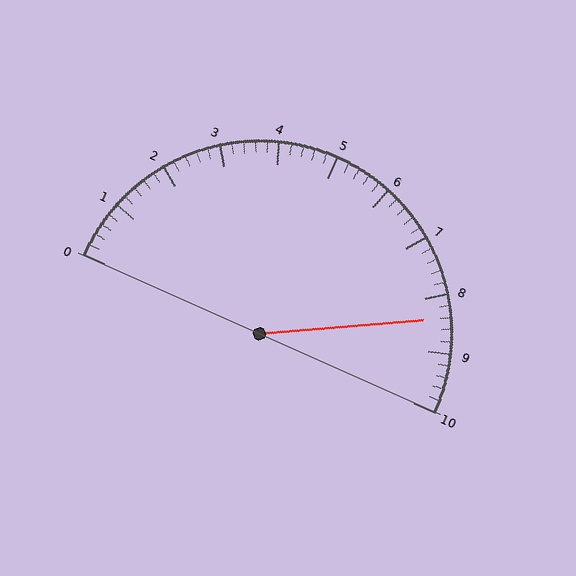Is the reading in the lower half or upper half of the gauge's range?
The reading is in the upper half of the range (0 to 10).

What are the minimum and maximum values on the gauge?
The gauge ranges from 0 to 10.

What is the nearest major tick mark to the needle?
The nearest major tick mark is 8.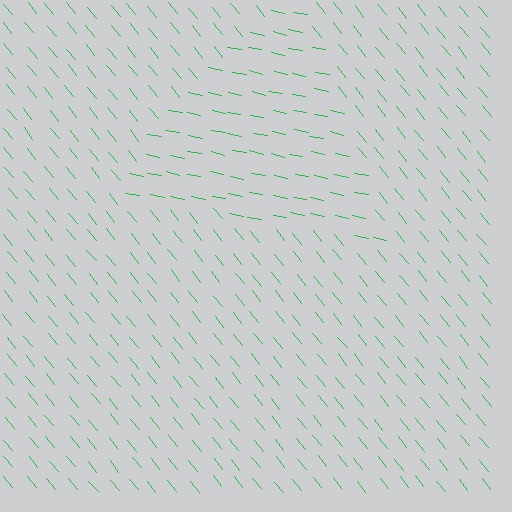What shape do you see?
I see a triangle.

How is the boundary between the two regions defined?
The boundary is defined purely by a change in line orientation (approximately 40 degrees difference). All lines are the same color and thickness.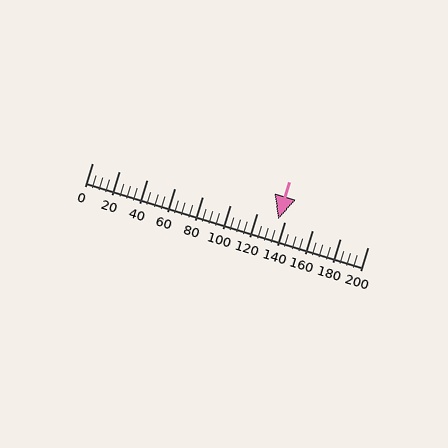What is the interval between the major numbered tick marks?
The major tick marks are spaced 20 units apart.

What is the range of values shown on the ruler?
The ruler shows values from 0 to 200.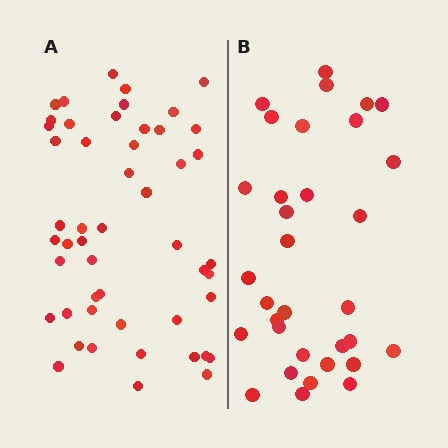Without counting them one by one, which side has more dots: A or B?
Region A (the left region) has more dots.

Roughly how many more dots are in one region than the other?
Region A has approximately 15 more dots than region B.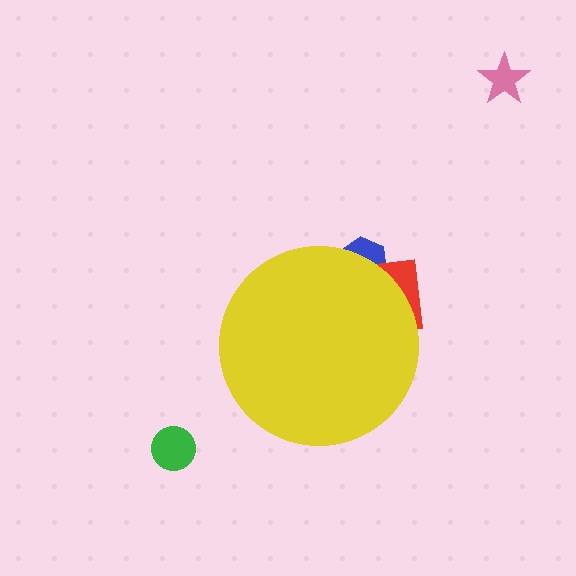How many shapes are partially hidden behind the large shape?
2 shapes are partially hidden.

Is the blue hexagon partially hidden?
Yes, the blue hexagon is partially hidden behind the yellow circle.